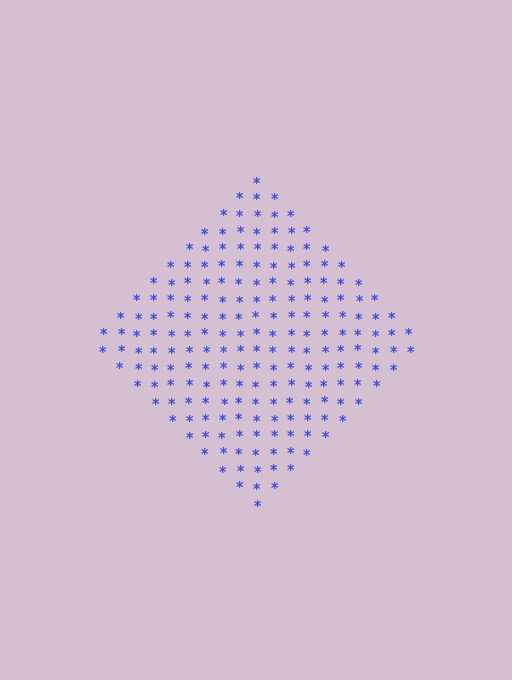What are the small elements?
The small elements are asterisks.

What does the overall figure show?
The overall figure shows a diamond.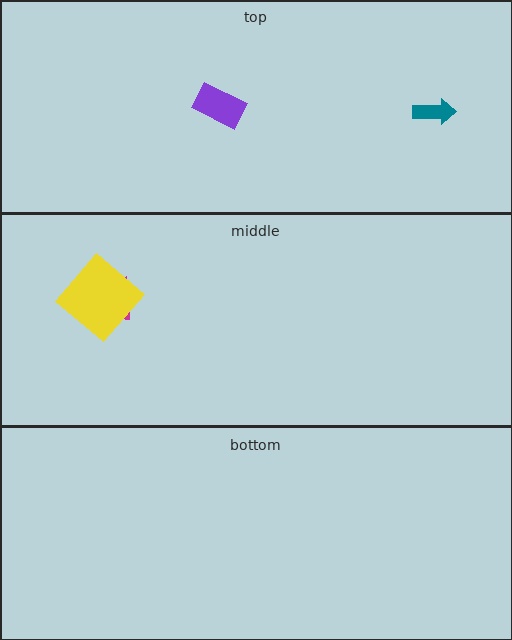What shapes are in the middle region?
The magenta semicircle, the yellow diamond.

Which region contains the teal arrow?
The top region.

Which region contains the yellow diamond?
The middle region.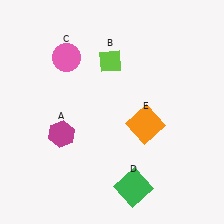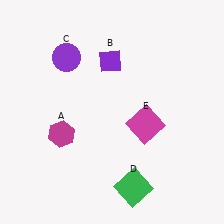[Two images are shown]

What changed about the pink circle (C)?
In Image 1, C is pink. In Image 2, it changed to purple.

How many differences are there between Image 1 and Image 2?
There are 3 differences between the two images.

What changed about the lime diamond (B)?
In Image 1, B is lime. In Image 2, it changed to purple.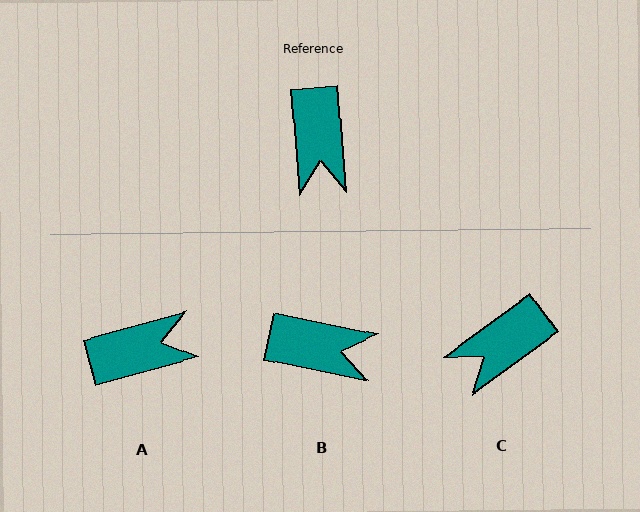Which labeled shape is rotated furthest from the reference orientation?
A, about 101 degrees away.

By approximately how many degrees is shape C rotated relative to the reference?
Approximately 58 degrees clockwise.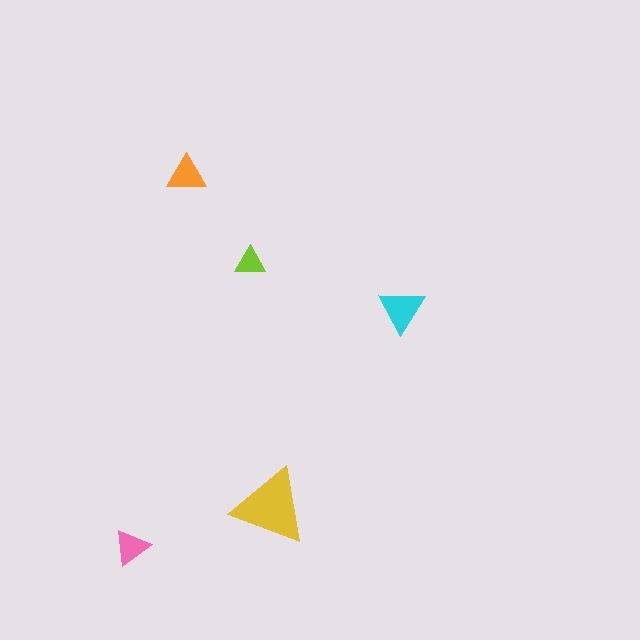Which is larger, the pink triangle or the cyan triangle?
The cyan one.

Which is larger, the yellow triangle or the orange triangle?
The yellow one.